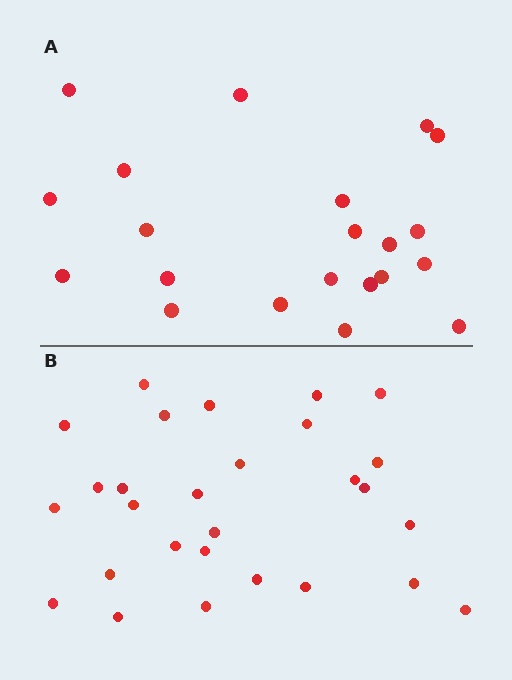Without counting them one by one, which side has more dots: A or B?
Region B (the bottom region) has more dots.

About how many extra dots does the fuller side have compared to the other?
Region B has roughly 8 or so more dots than region A.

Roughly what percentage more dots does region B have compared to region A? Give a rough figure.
About 35% more.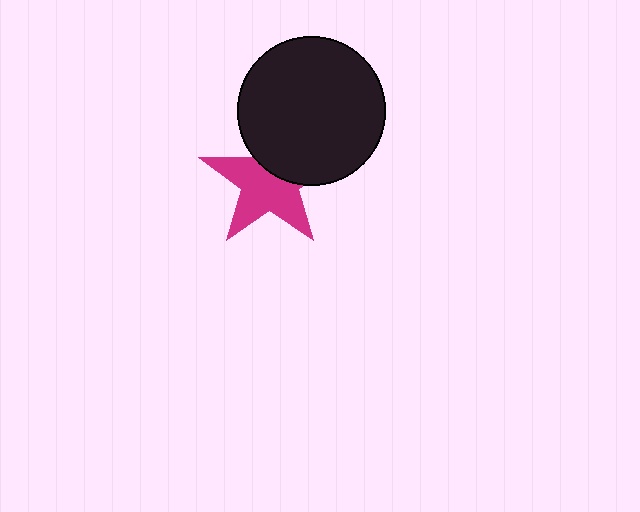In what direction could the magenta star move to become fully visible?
The magenta star could move down. That would shift it out from behind the black circle entirely.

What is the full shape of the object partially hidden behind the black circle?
The partially hidden object is a magenta star.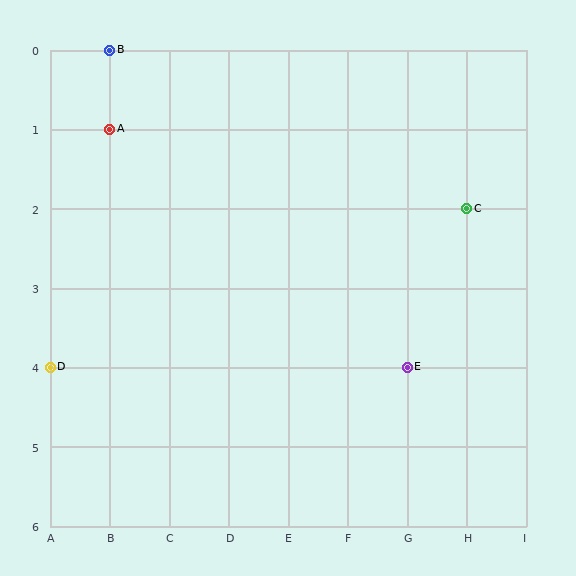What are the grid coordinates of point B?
Point B is at grid coordinates (B, 0).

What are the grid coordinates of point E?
Point E is at grid coordinates (G, 4).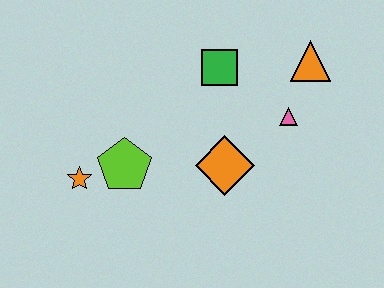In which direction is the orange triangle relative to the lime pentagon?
The orange triangle is to the right of the lime pentagon.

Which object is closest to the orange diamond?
The pink triangle is closest to the orange diamond.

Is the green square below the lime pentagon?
No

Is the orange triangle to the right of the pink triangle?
Yes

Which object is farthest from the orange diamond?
The orange star is farthest from the orange diamond.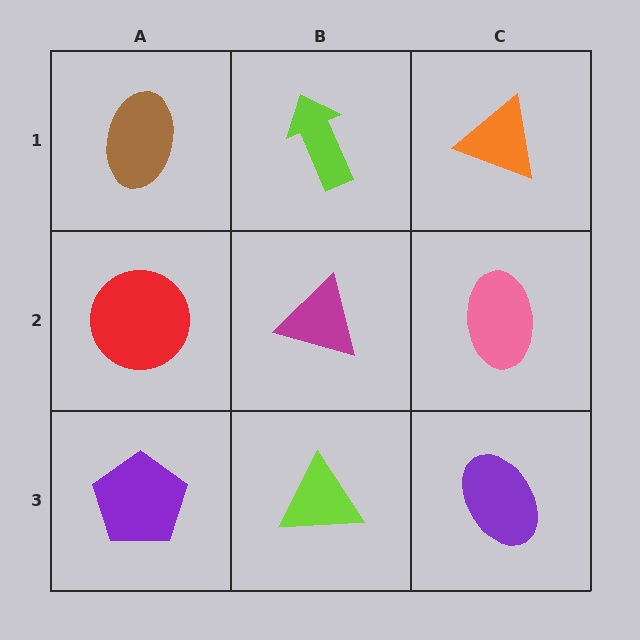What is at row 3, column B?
A lime triangle.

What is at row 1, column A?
A brown ellipse.